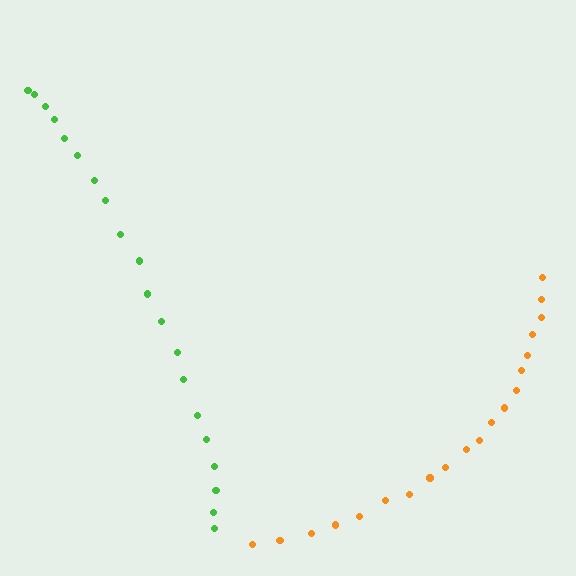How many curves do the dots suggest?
There are 2 distinct paths.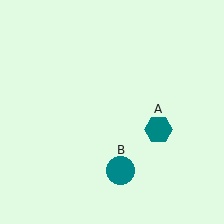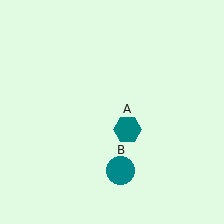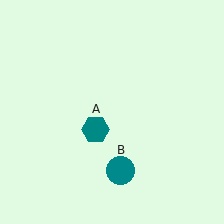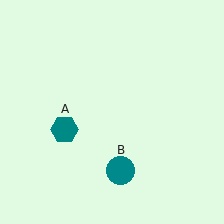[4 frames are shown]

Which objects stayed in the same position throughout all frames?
Teal circle (object B) remained stationary.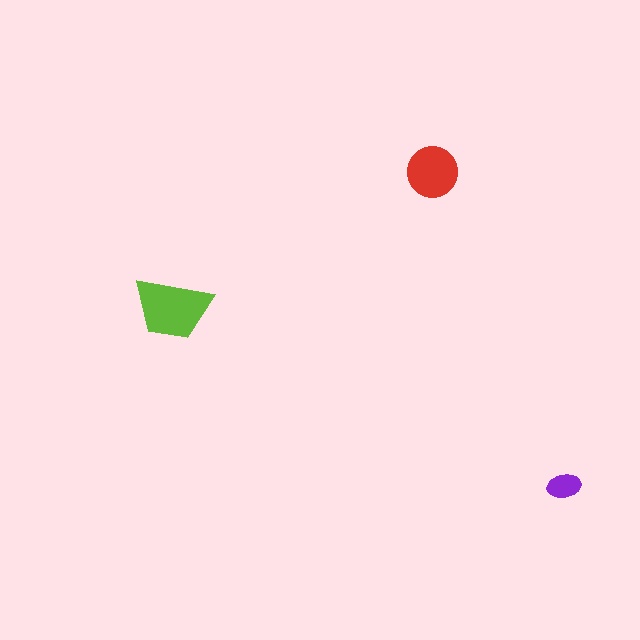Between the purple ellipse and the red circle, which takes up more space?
The red circle.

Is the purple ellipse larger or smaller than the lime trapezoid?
Smaller.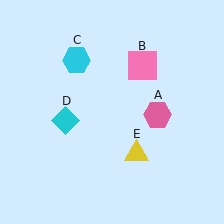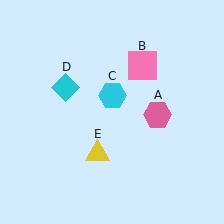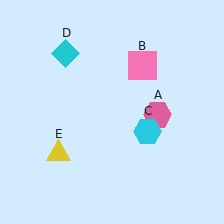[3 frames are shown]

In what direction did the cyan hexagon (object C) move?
The cyan hexagon (object C) moved down and to the right.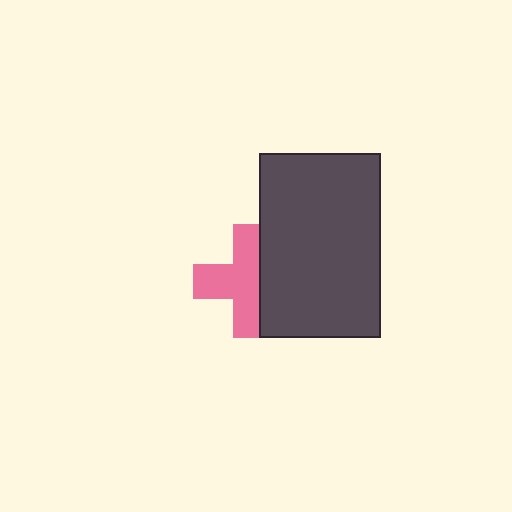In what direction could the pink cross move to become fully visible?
The pink cross could move left. That would shift it out from behind the dark gray rectangle entirely.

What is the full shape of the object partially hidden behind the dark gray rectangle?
The partially hidden object is a pink cross.